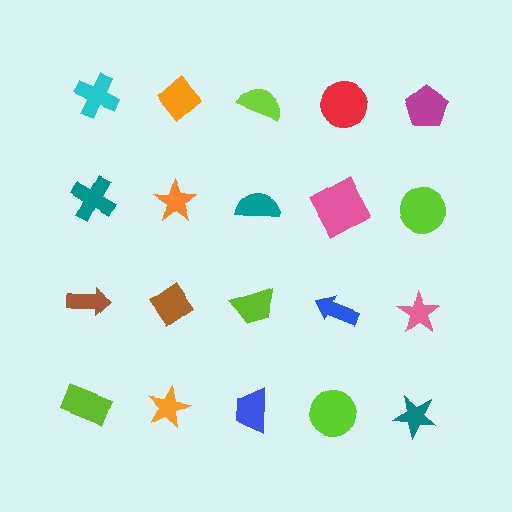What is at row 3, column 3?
A lime trapezoid.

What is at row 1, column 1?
A cyan cross.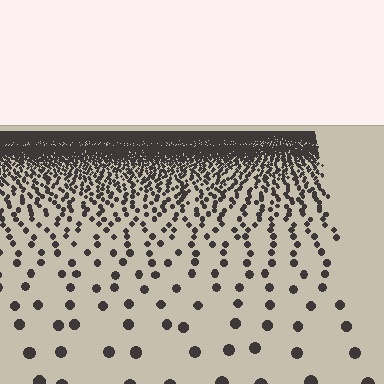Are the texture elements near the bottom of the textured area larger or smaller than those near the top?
Larger. Near the bottom, elements are closer to the viewer and appear at a bigger on-screen size.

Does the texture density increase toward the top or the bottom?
Density increases toward the top.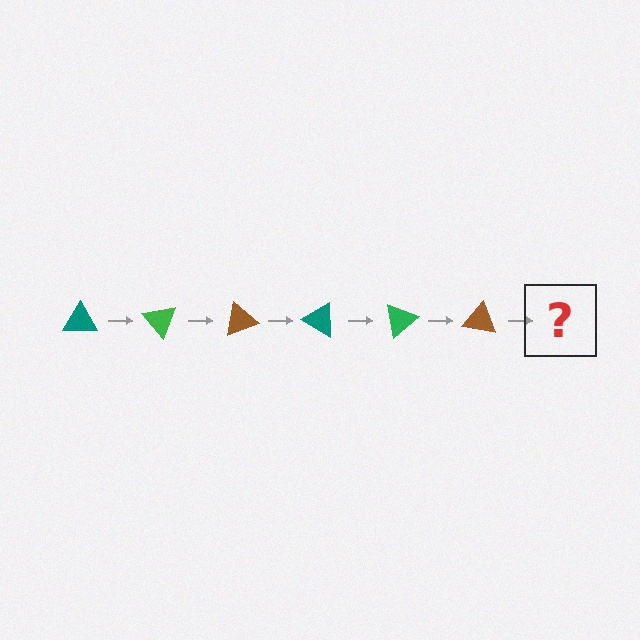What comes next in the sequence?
The next element should be a teal triangle, rotated 300 degrees from the start.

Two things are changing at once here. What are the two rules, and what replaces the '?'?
The two rules are that it rotates 50 degrees each step and the color cycles through teal, green, and brown. The '?' should be a teal triangle, rotated 300 degrees from the start.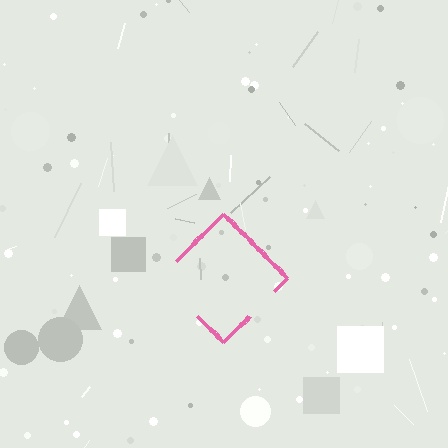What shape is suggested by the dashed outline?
The dashed outline suggests a diamond.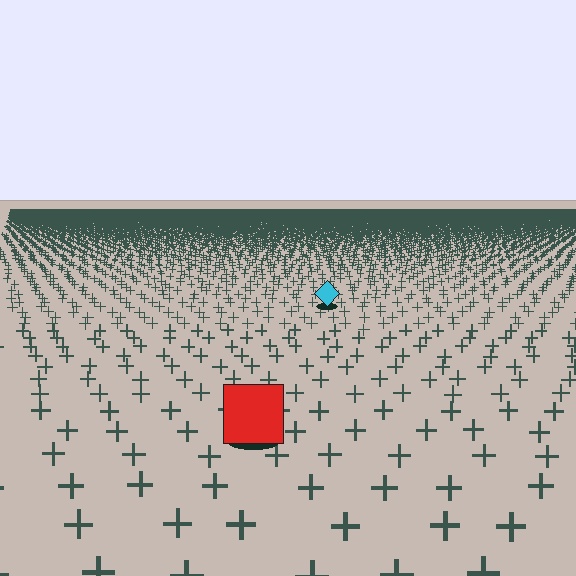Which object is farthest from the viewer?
The cyan diamond is farthest from the viewer. It appears smaller and the ground texture around it is denser.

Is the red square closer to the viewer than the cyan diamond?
Yes. The red square is closer — you can tell from the texture gradient: the ground texture is coarser near it.